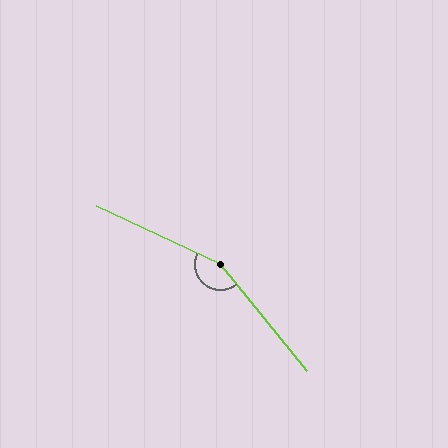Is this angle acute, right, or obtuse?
It is obtuse.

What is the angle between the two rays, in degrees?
Approximately 154 degrees.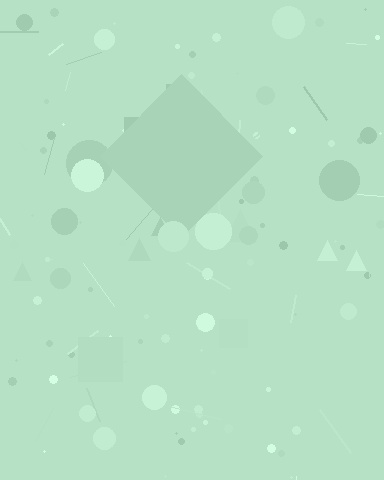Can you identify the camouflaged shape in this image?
The camouflaged shape is a diamond.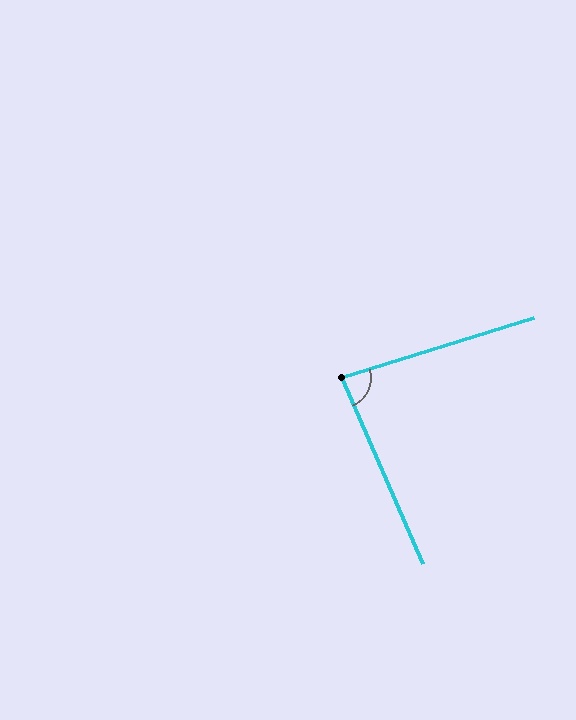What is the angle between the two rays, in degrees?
Approximately 84 degrees.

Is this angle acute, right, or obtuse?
It is acute.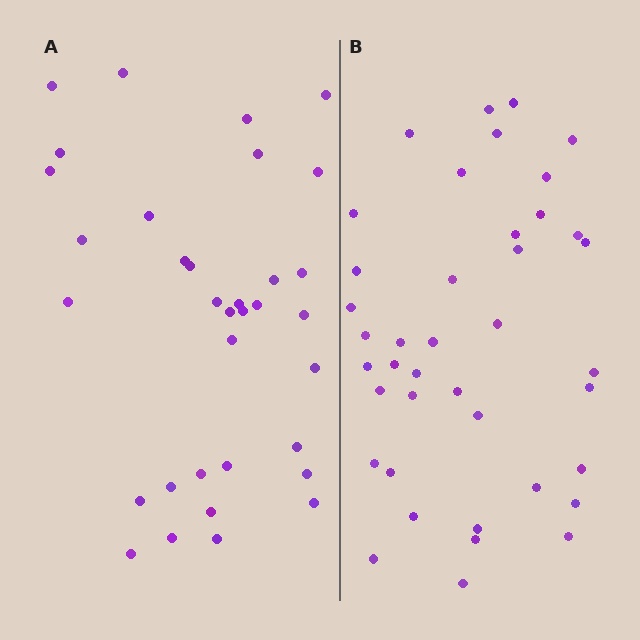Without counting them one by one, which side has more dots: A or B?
Region B (the right region) has more dots.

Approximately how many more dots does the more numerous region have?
Region B has about 6 more dots than region A.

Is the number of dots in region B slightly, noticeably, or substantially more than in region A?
Region B has only slightly more — the two regions are fairly close. The ratio is roughly 1.2 to 1.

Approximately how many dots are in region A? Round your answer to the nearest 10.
About 30 dots. (The exact count is 34, which rounds to 30.)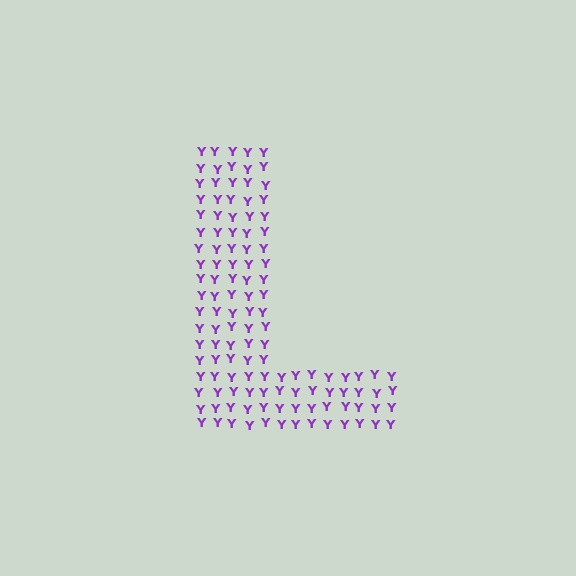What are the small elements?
The small elements are letter Y's.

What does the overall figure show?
The overall figure shows the letter L.